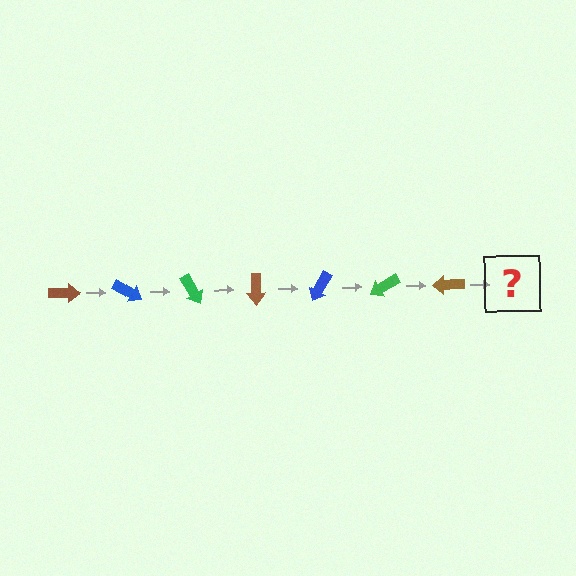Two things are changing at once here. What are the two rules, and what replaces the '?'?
The two rules are that it rotates 30 degrees each step and the color cycles through brown, blue, and green. The '?' should be a blue arrow, rotated 210 degrees from the start.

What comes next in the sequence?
The next element should be a blue arrow, rotated 210 degrees from the start.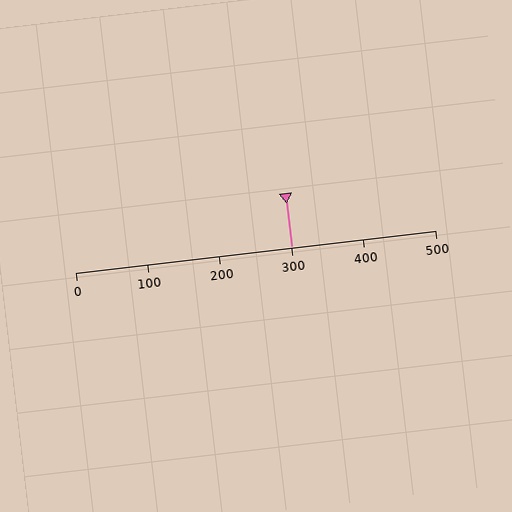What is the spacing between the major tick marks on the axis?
The major ticks are spaced 100 apart.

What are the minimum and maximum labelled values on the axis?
The axis runs from 0 to 500.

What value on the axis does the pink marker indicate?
The marker indicates approximately 300.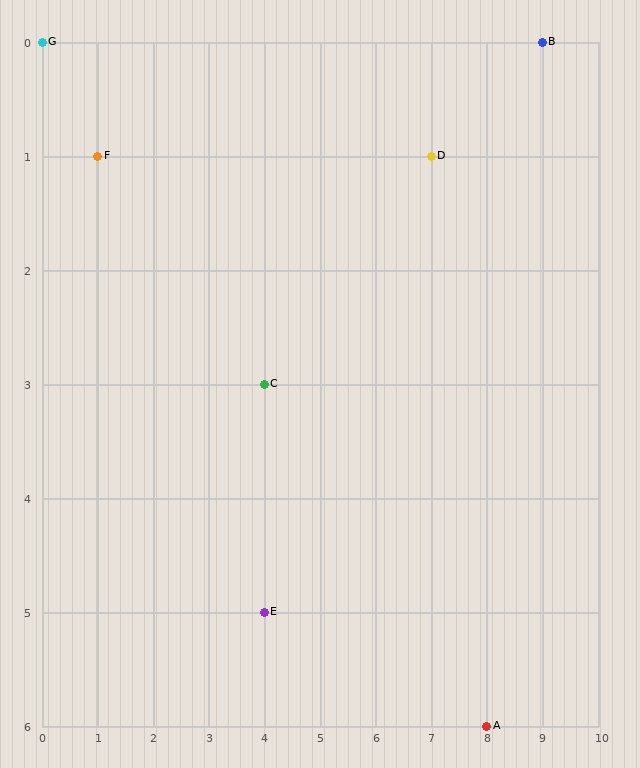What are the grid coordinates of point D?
Point D is at grid coordinates (7, 1).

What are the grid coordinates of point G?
Point G is at grid coordinates (0, 0).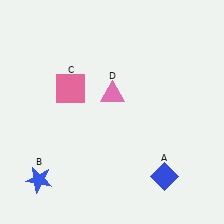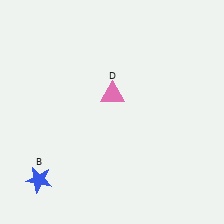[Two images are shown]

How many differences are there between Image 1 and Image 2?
There are 2 differences between the two images.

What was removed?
The pink square (C), the blue diamond (A) were removed in Image 2.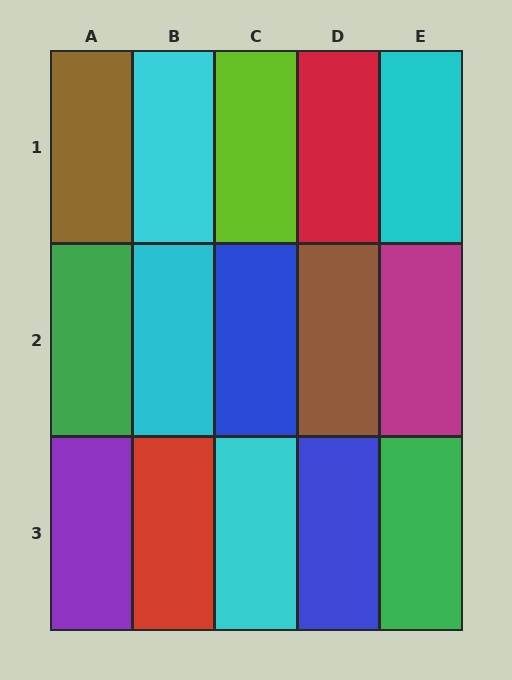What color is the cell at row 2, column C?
Blue.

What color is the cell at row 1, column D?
Red.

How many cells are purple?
1 cell is purple.